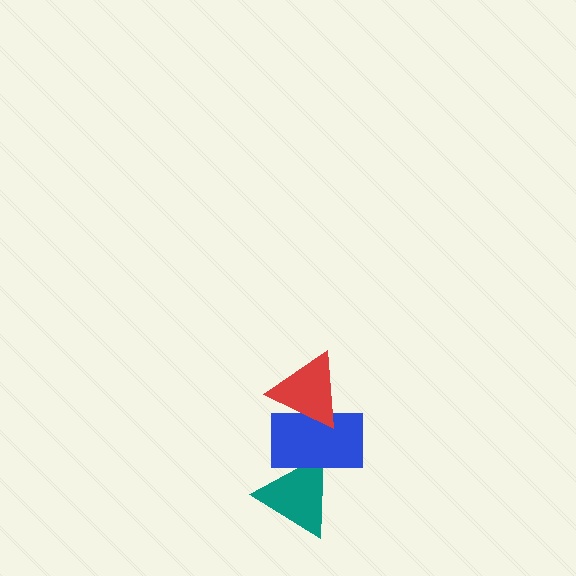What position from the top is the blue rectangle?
The blue rectangle is 2nd from the top.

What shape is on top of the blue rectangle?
The red triangle is on top of the blue rectangle.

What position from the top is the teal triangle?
The teal triangle is 3rd from the top.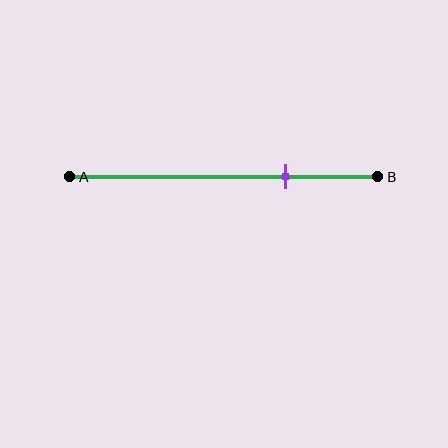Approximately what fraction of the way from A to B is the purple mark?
The purple mark is approximately 70% of the way from A to B.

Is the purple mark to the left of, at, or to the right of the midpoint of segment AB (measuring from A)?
The purple mark is to the right of the midpoint of segment AB.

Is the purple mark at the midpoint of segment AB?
No, the mark is at about 70% from A, not at the 50% midpoint.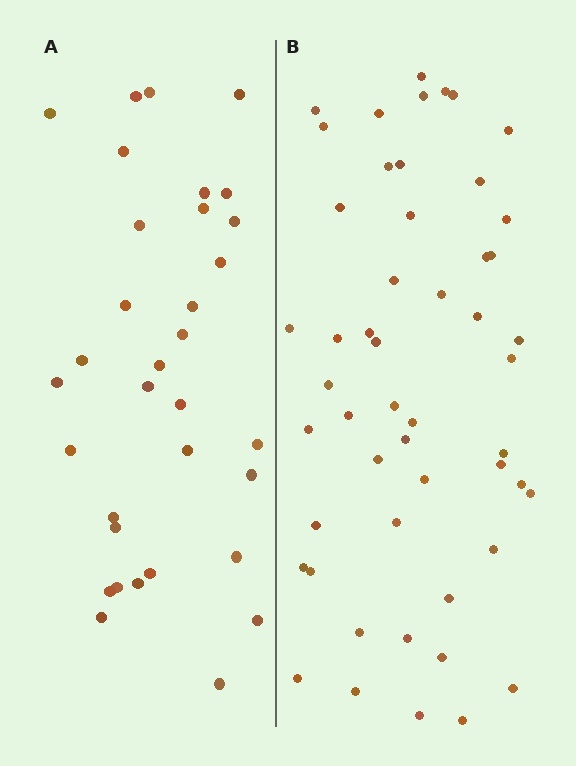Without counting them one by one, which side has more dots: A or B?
Region B (the right region) has more dots.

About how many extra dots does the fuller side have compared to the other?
Region B has approximately 20 more dots than region A.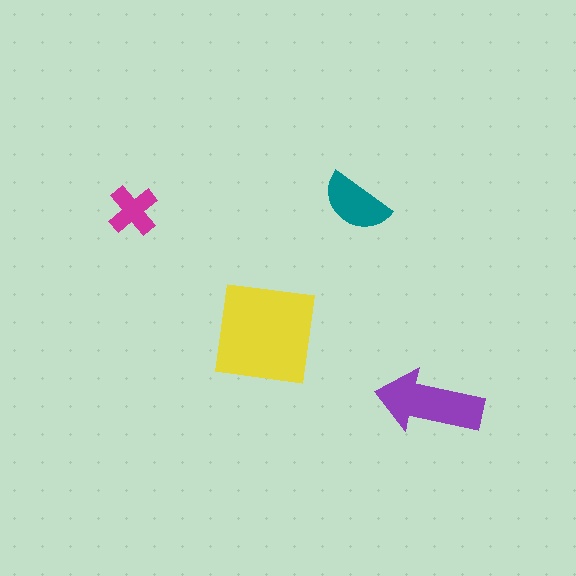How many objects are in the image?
There are 4 objects in the image.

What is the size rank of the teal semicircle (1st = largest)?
3rd.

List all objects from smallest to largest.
The magenta cross, the teal semicircle, the purple arrow, the yellow square.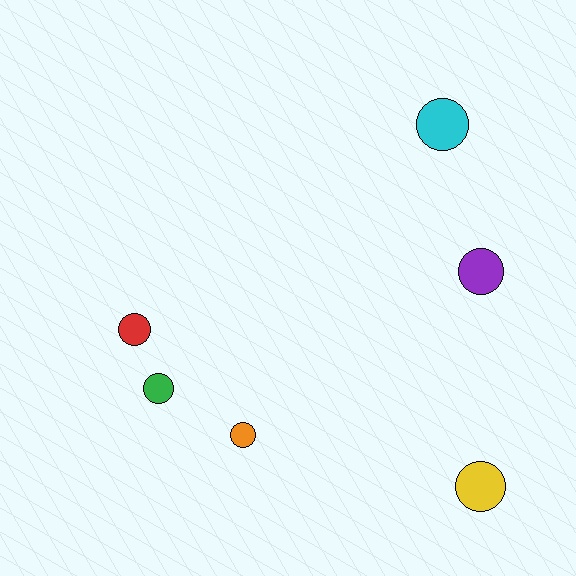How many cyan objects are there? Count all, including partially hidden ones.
There is 1 cyan object.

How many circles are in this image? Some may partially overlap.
There are 6 circles.